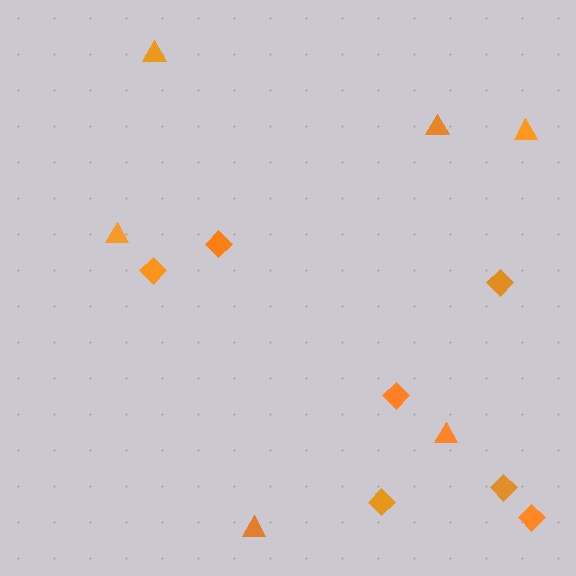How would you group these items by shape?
There are 2 groups: one group of diamonds (7) and one group of triangles (6).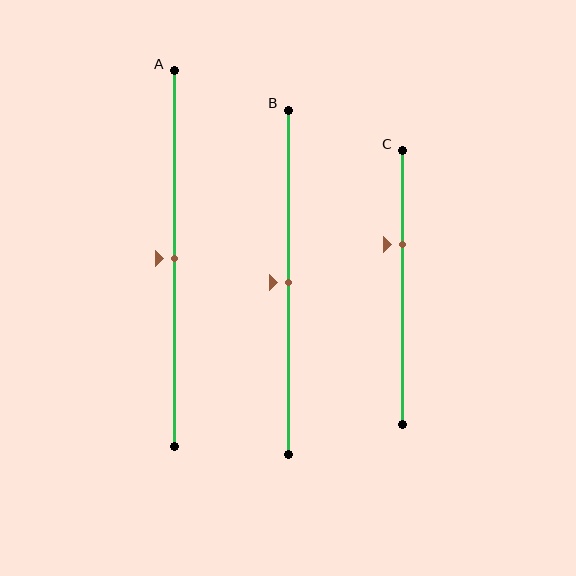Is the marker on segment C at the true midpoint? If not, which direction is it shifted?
No, the marker on segment C is shifted upward by about 16% of the segment length.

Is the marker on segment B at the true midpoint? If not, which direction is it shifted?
Yes, the marker on segment B is at the true midpoint.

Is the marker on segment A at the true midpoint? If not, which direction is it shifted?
Yes, the marker on segment A is at the true midpoint.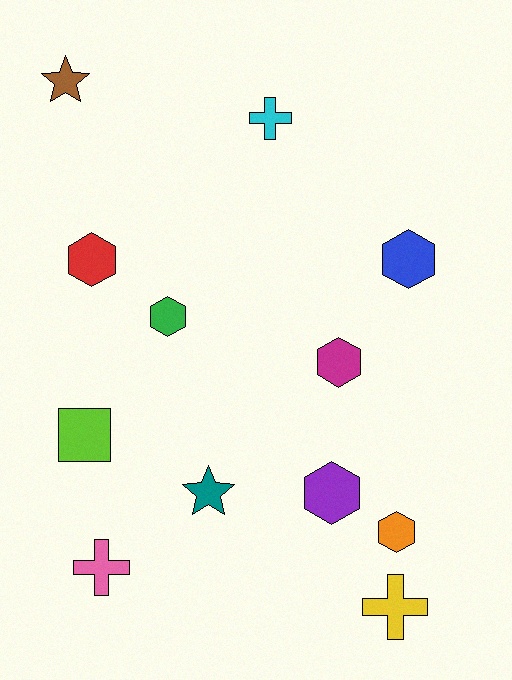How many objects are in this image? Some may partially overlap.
There are 12 objects.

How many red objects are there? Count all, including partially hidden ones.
There is 1 red object.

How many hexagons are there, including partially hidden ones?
There are 6 hexagons.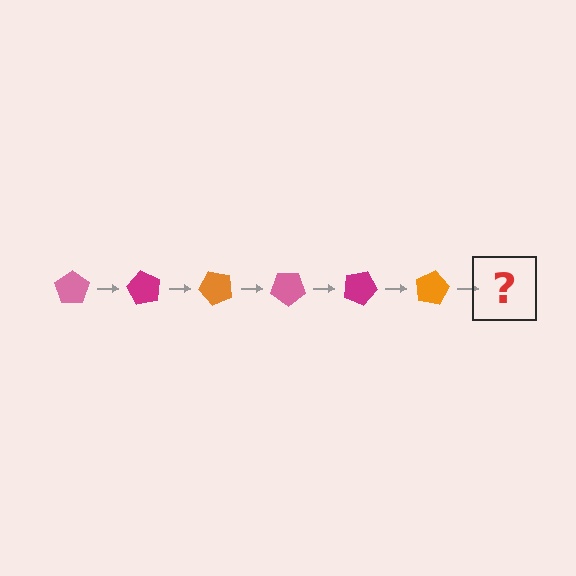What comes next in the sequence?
The next element should be a pink pentagon, rotated 360 degrees from the start.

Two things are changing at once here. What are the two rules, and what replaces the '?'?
The two rules are that it rotates 60 degrees each step and the color cycles through pink, magenta, and orange. The '?' should be a pink pentagon, rotated 360 degrees from the start.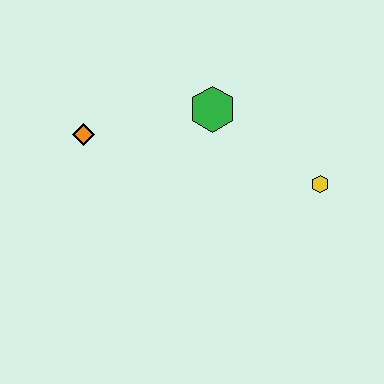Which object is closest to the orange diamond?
The green hexagon is closest to the orange diamond.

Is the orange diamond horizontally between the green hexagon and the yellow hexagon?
No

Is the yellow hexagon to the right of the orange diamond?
Yes